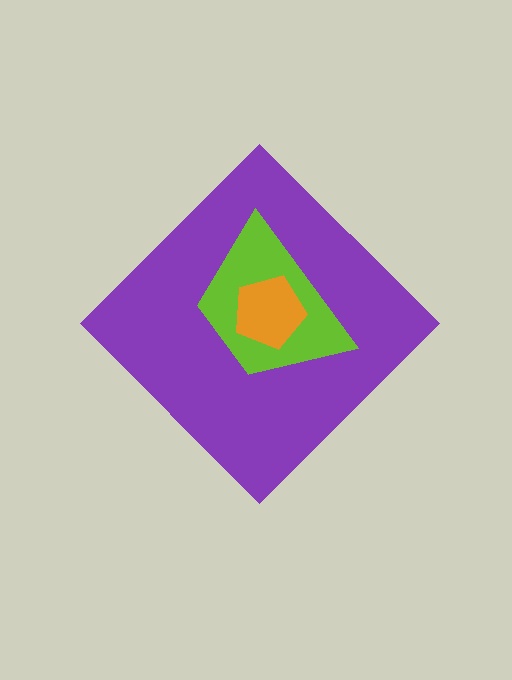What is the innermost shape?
The orange pentagon.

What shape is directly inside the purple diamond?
The lime trapezoid.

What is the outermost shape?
The purple diamond.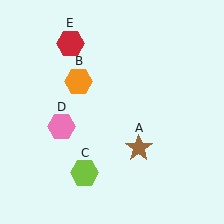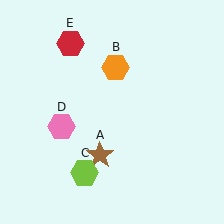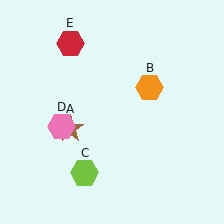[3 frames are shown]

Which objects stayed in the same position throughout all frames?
Lime hexagon (object C) and pink hexagon (object D) and red hexagon (object E) remained stationary.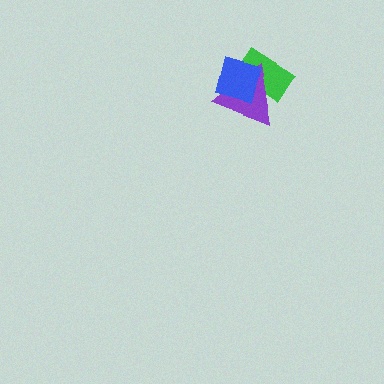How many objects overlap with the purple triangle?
2 objects overlap with the purple triangle.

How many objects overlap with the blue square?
2 objects overlap with the blue square.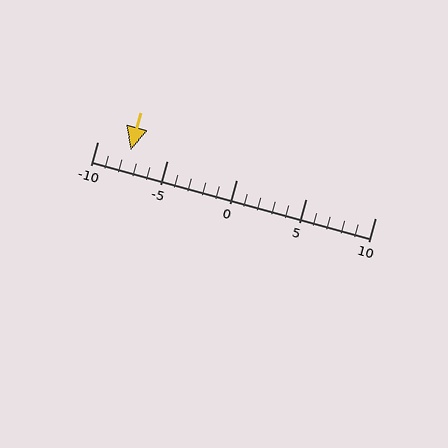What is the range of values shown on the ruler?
The ruler shows values from -10 to 10.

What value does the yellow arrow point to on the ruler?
The yellow arrow points to approximately -8.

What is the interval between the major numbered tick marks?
The major tick marks are spaced 5 units apart.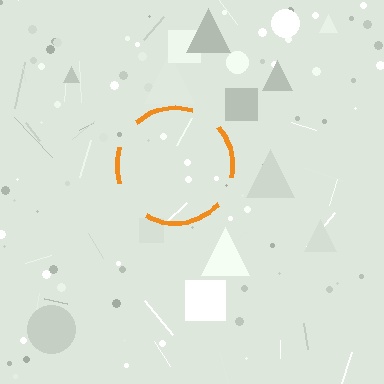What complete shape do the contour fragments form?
The contour fragments form a circle.